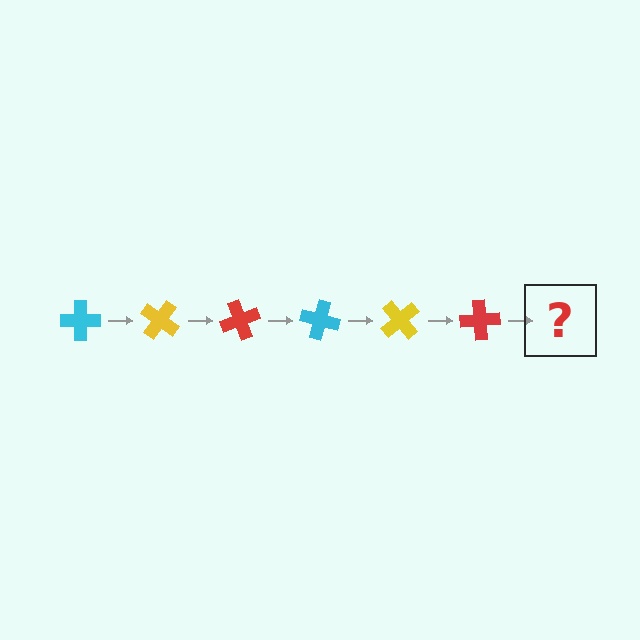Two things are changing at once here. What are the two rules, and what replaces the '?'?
The two rules are that it rotates 35 degrees each step and the color cycles through cyan, yellow, and red. The '?' should be a cyan cross, rotated 210 degrees from the start.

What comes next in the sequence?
The next element should be a cyan cross, rotated 210 degrees from the start.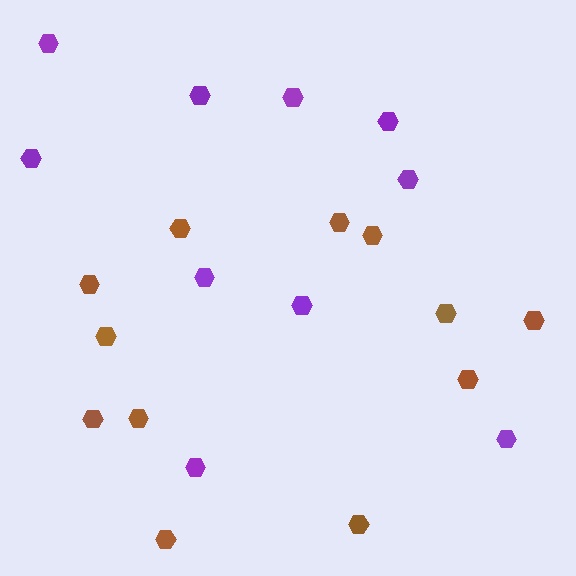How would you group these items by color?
There are 2 groups: one group of purple hexagons (10) and one group of brown hexagons (12).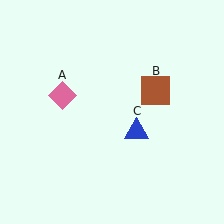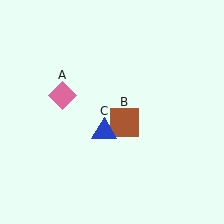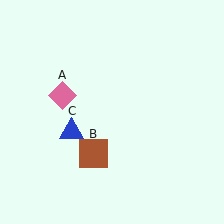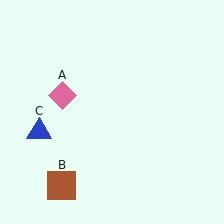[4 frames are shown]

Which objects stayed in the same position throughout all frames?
Pink diamond (object A) remained stationary.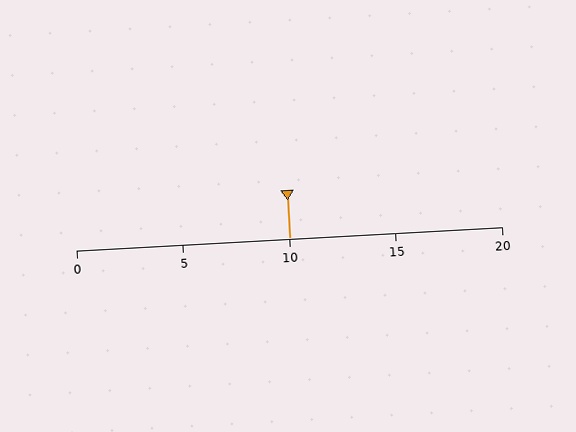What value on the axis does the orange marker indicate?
The marker indicates approximately 10.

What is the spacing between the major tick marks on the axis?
The major ticks are spaced 5 apart.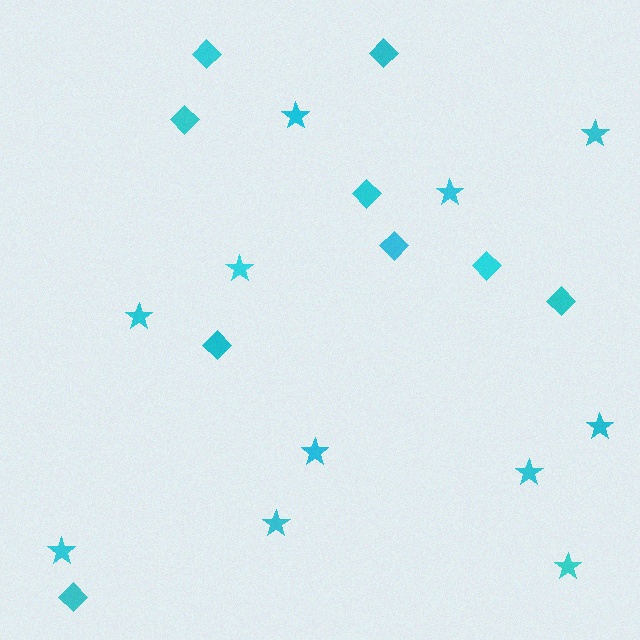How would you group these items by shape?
There are 2 groups: one group of diamonds (9) and one group of stars (11).